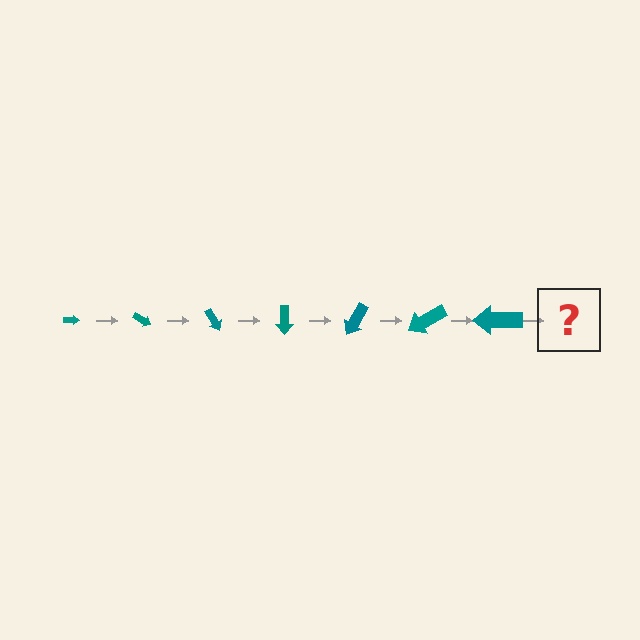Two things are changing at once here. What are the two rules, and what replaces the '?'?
The two rules are that the arrow grows larger each step and it rotates 30 degrees each step. The '?' should be an arrow, larger than the previous one and rotated 210 degrees from the start.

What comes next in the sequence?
The next element should be an arrow, larger than the previous one and rotated 210 degrees from the start.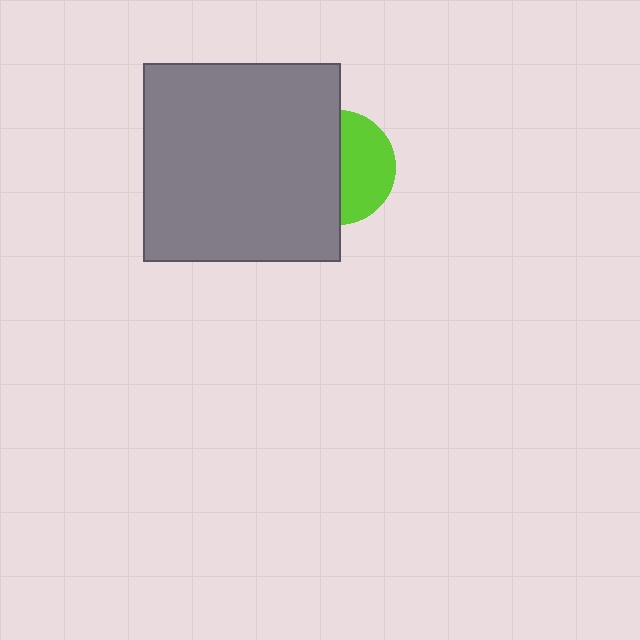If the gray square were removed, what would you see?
You would see the complete lime circle.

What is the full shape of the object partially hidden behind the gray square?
The partially hidden object is a lime circle.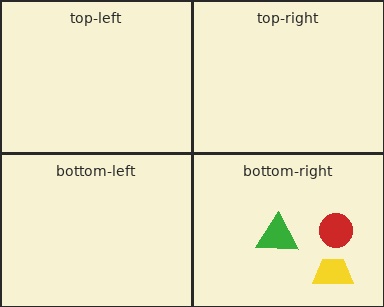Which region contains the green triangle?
The bottom-right region.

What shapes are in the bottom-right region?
The yellow trapezoid, the green triangle, the red circle.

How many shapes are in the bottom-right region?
3.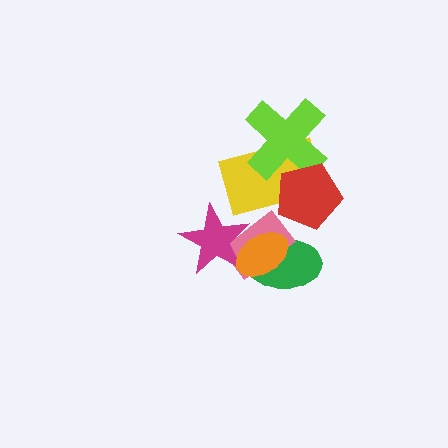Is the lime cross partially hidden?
Yes, it is partially covered by another shape.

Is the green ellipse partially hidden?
Yes, it is partially covered by another shape.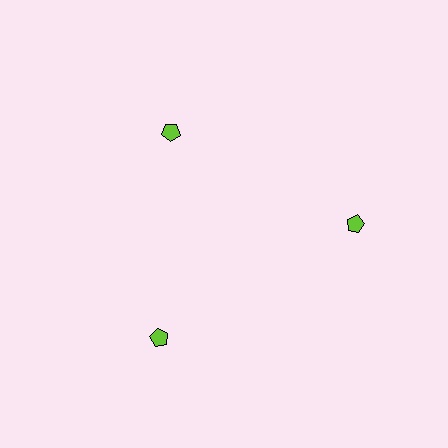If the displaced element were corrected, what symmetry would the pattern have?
It would have 3-fold rotational symmetry — the pattern would map onto itself every 120 degrees.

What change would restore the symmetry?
The symmetry would be restored by moving it outward, back onto the ring so that all 3 pentagons sit at equal angles and equal distance from the center.